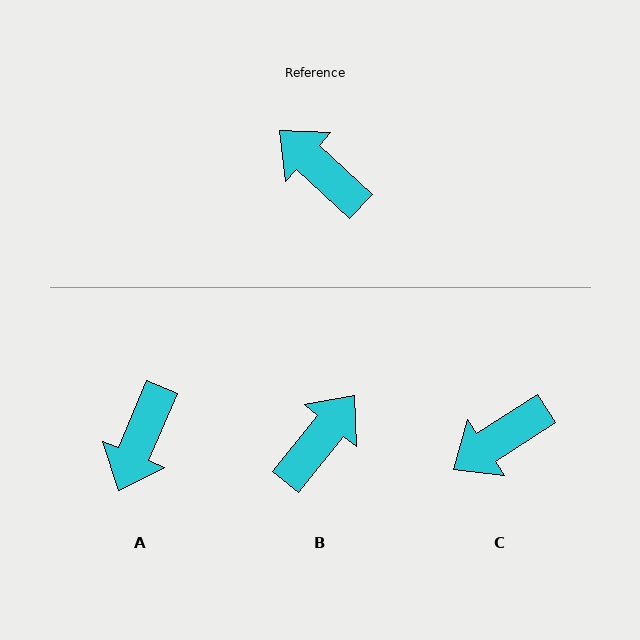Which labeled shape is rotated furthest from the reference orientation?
A, about 110 degrees away.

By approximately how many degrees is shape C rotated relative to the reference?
Approximately 76 degrees counter-clockwise.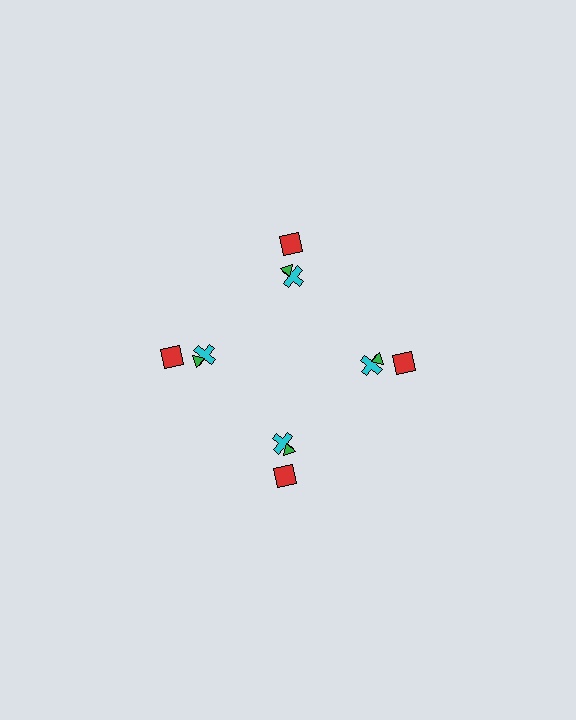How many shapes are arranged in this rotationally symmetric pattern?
There are 12 shapes, arranged in 4 groups of 3.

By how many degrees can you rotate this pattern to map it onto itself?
The pattern maps onto itself every 90 degrees of rotation.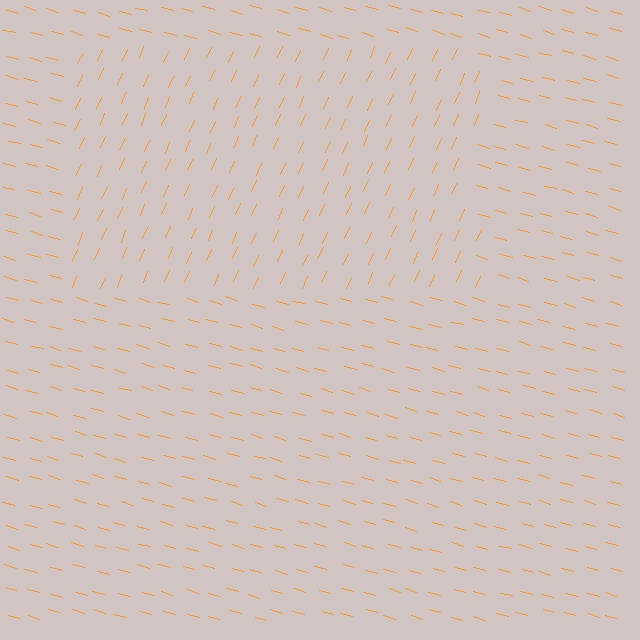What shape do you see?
I see a rectangle.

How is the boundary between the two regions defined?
The boundary is defined purely by a change in line orientation (approximately 82 degrees difference). All lines are the same color and thickness.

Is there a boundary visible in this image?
Yes, there is a texture boundary formed by a change in line orientation.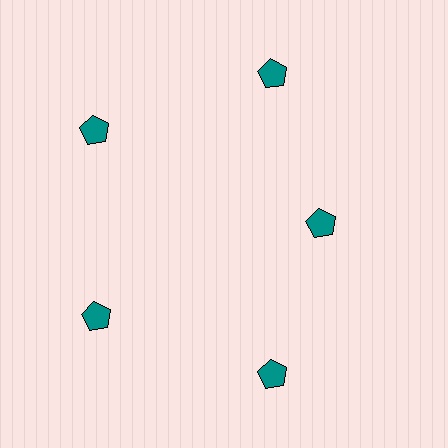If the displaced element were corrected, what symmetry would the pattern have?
It would have 5-fold rotational symmetry — the pattern would map onto itself every 72 degrees.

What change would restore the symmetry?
The symmetry would be restored by moving it outward, back onto the ring so that all 5 pentagons sit at equal angles and equal distance from the center.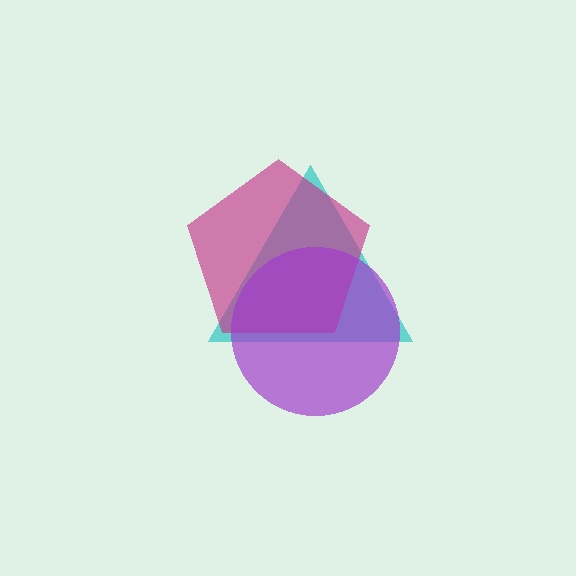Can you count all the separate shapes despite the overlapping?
Yes, there are 3 separate shapes.